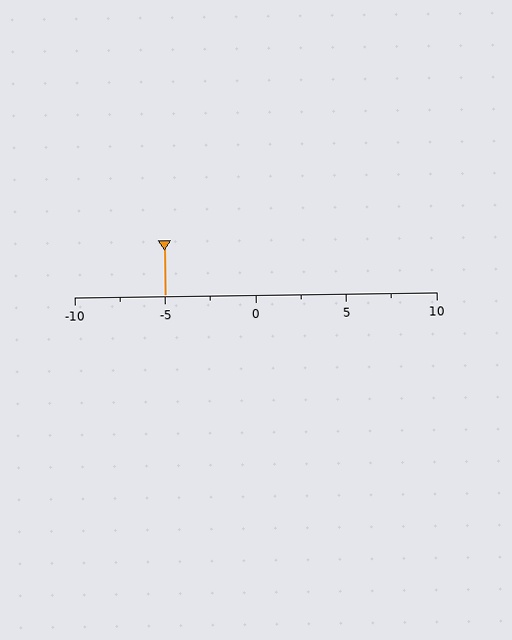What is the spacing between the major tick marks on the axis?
The major ticks are spaced 5 apart.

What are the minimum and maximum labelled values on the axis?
The axis runs from -10 to 10.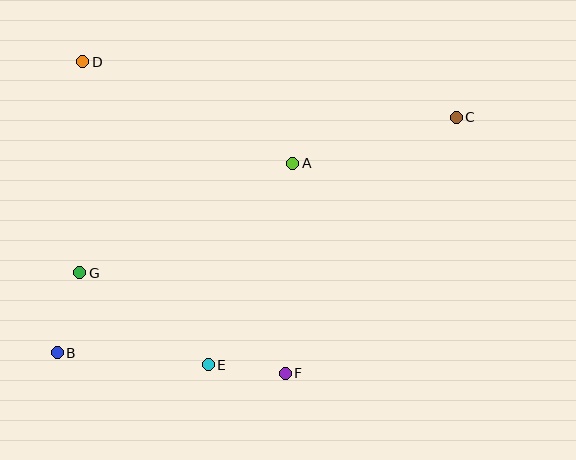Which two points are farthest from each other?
Points B and C are farthest from each other.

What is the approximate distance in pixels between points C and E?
The distance between C and E is approximately 351 pixels.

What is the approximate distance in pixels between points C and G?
The distance between C and G is approximately 407 pixels.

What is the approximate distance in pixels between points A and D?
The distance between A and D is approximately 233 pixels.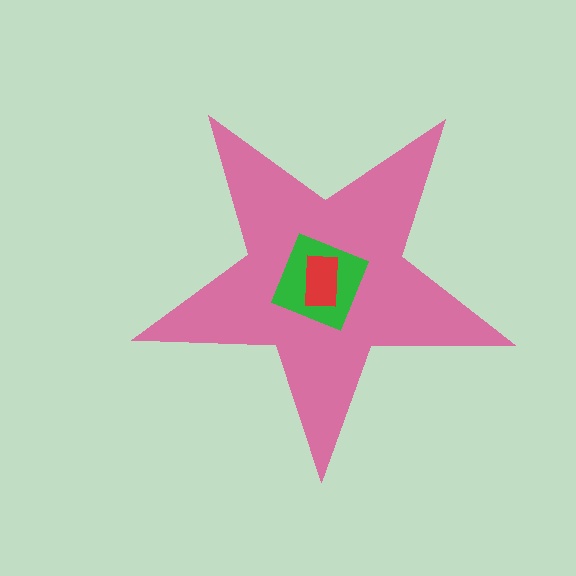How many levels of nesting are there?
3.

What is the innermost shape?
The red rectangle.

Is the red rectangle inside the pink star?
Yes.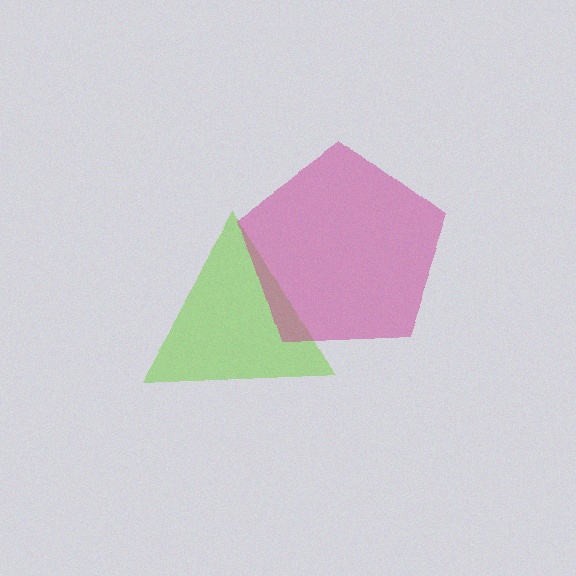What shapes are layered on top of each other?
The layered shapes are: a lime triangle, a magenta pentagon.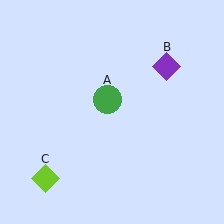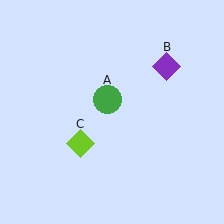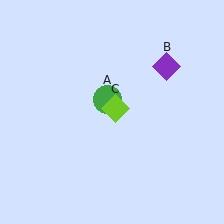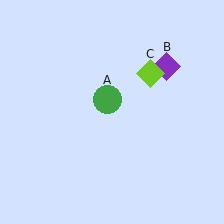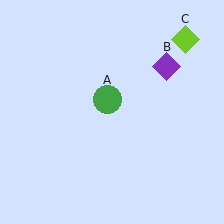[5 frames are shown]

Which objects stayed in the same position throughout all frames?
Green circle (object A) and purple diamond (object B) remained stationary.